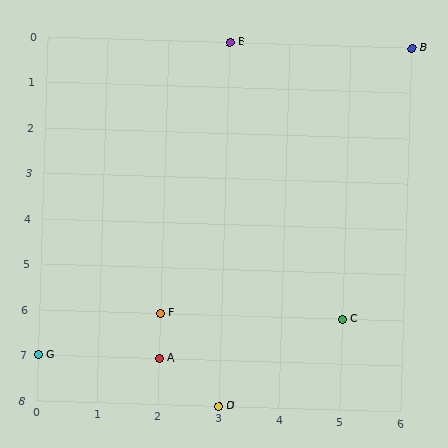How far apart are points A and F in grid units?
Points A and F are 1 row apart.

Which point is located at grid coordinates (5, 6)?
Point C is at (5, 6).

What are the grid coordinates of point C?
Point C is at grid coordinates (5, 6).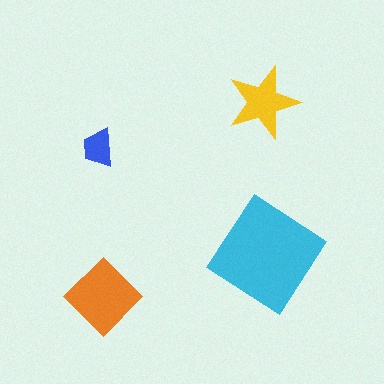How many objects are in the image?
There are 4 objects in the image.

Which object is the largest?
The cyan diamond.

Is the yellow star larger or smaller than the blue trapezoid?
Larger.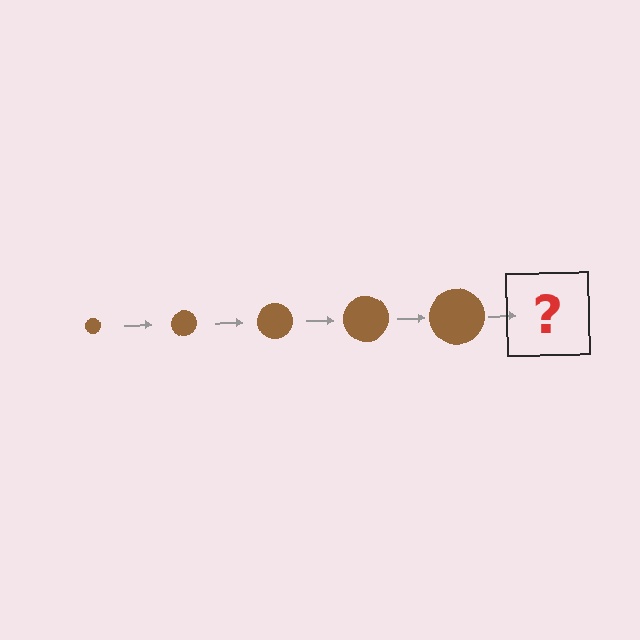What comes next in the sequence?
The next element should be a brown circle, larger than the previous one.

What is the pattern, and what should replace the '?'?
The pattern is that the circle gets progressively larger each step. The '?' should be a brown circle, larger than the previous one.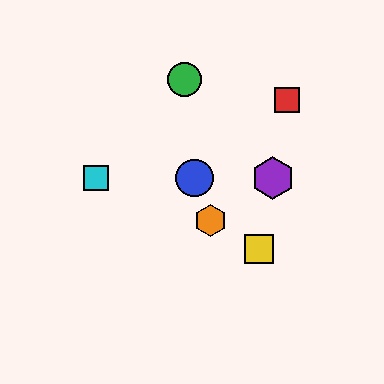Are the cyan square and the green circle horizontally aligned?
No, the cyan square is at y≈178 and the green circle is at y≈79.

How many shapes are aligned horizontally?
3 shapes (the blue circle, the purple hexagon, the cyan square) are aligned horizontally.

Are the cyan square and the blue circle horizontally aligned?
Yes, both are at y≈178.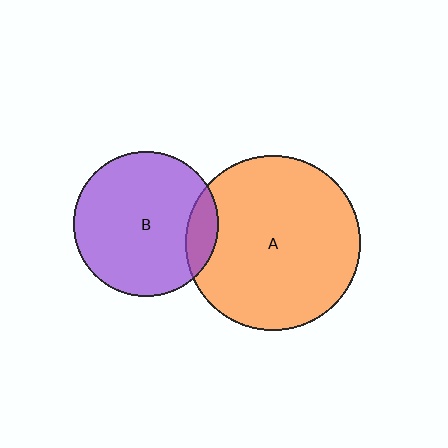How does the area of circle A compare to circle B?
Approximately 1.5 times.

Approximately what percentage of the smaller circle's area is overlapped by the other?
Approximately 10%.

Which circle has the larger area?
Circle A (orange).